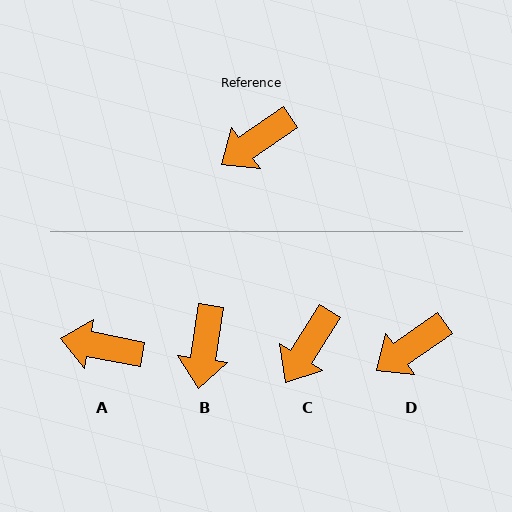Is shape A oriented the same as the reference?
No, it is off by about 46 degrees.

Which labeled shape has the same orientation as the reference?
D.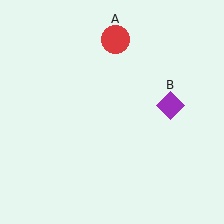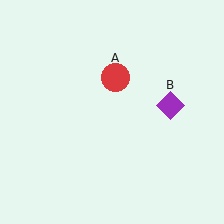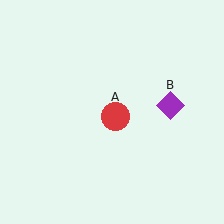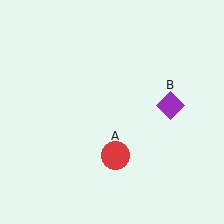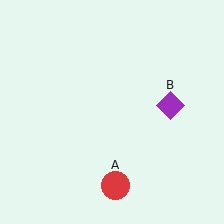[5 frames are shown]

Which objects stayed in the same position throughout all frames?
Purple diamond (object B) remained stationary.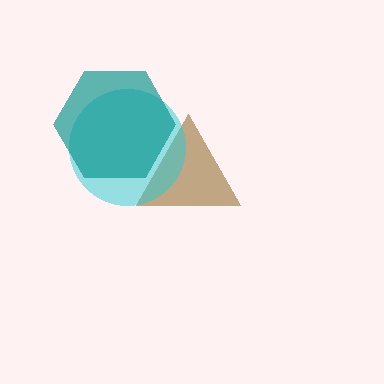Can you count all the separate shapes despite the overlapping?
Yes, there are 3 separate shapes.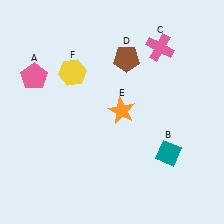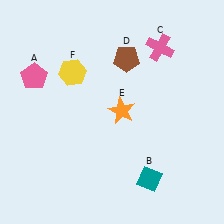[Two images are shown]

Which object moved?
The teal diamond (B) moved down.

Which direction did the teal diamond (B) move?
The teal diamond (B) moved down.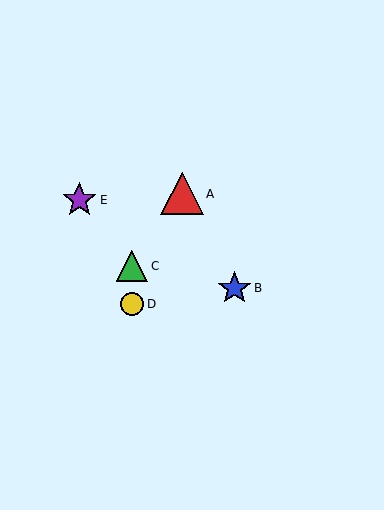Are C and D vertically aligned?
Yes, both are at x≈132.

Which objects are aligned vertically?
Objects C, D are aligned vertically.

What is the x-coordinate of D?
Object D is at x≈132.